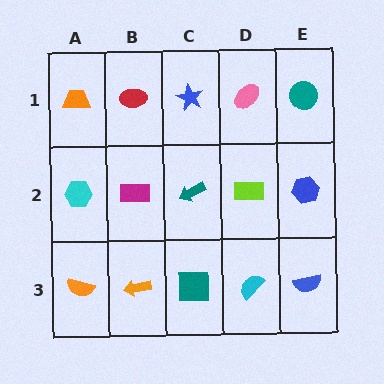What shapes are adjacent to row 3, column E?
A blue hexagon (row 2, column E), a cyan semicircle (row 3, column D).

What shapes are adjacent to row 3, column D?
A lime rectangle (row 2, column D), a teal square (row 3, column C), a blue semicircle (row 3, column E).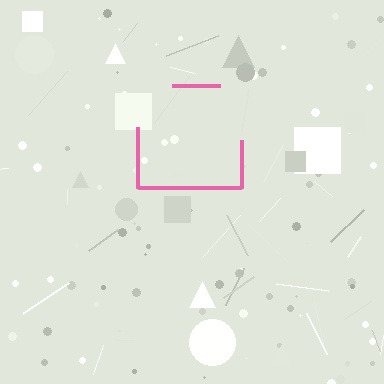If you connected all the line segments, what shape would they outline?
They would outline a square.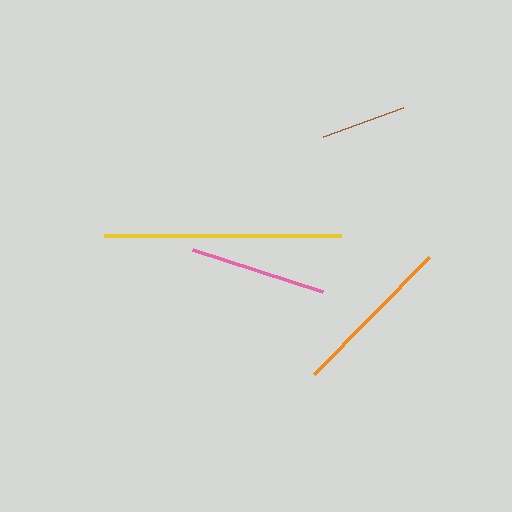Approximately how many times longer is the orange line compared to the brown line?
The orange line is approximately 1.9 times the length of the brown line.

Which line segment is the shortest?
The brown line is the shortest at approximately 85 pixels.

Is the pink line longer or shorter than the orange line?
The orange line is longer than the pink line.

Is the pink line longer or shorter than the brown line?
The pink line is longer than the brown line.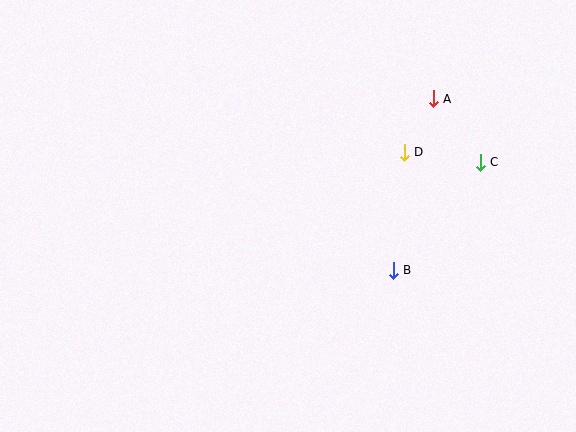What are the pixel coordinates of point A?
Point A is at (433, 98).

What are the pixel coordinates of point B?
Point B is at (393, 270).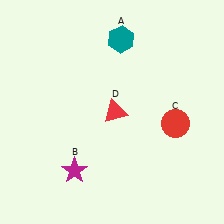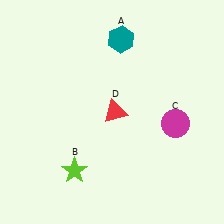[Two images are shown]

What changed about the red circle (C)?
In Image 1, C is red. In Image 2, it changed to magenta.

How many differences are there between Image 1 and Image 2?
There are 2 differences between the two images.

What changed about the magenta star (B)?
In Image 1, B is magenta. In Image 2, it changed to lime.